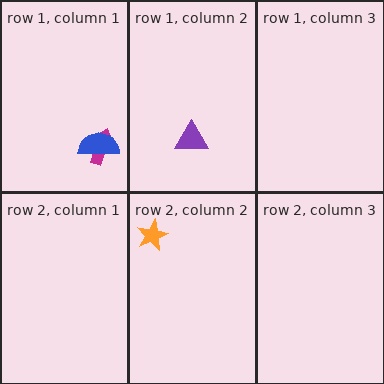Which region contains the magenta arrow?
The row 1, column 1 region.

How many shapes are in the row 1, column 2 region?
1.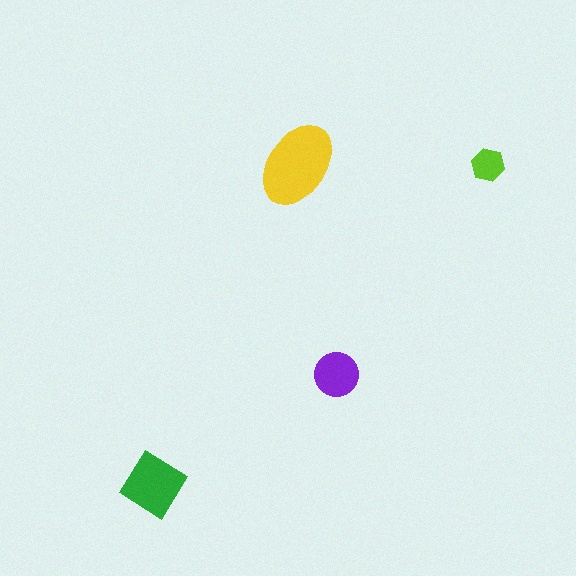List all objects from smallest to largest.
The lime hexagon, the purple circle, the green diamond, the yellow ellipse.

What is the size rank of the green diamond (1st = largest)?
2nd.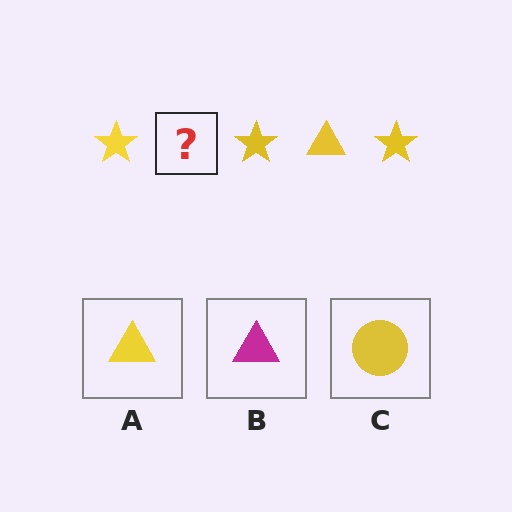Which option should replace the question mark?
Option A.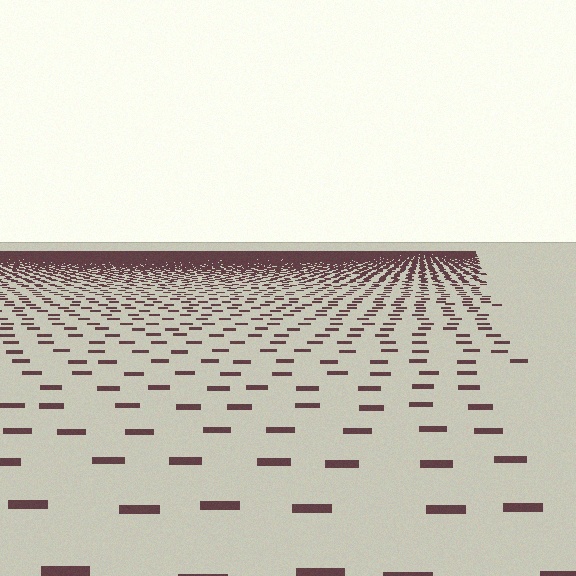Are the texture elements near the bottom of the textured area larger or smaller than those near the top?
Larger. Near the bottom, elements are closer to the viewer and appear at a bigger on-screen size.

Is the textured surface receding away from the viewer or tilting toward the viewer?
The surface is receding away from the viewer. Texture elements get smaller and denser toward the top.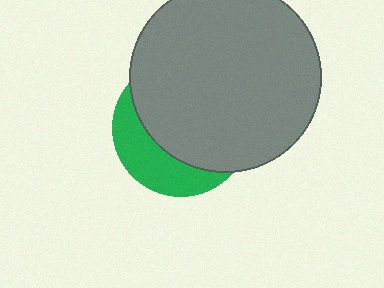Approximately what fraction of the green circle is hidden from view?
Roughly 68% of the green circle is hidden behind the gray circle.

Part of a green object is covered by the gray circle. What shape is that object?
It is a circle.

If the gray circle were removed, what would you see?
You would see the complete green circle.